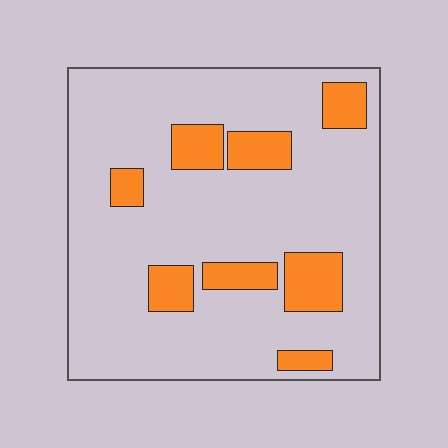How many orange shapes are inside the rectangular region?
8.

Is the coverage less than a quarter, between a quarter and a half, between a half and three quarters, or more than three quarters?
Less than a quarter.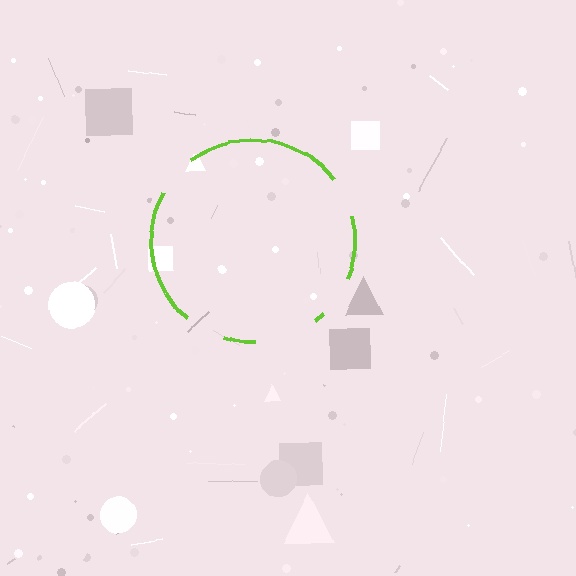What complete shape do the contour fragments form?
The contour fragments form a circle.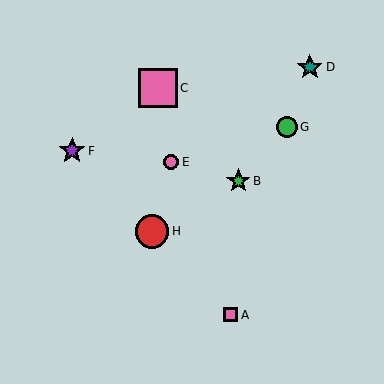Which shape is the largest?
The pink square (labeled C) is the largest.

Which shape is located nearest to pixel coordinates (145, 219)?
The red circle (labeled H) at (152, 231) is nearest to that location.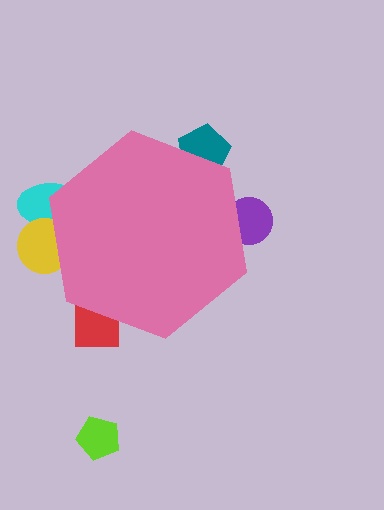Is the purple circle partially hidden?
Yes, the purple circle is partially hidden behind the pink hexagon.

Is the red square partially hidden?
Yes, the red square is partially hidden behind the pink hexagon.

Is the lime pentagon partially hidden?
No, the lime pentagon is fully visible.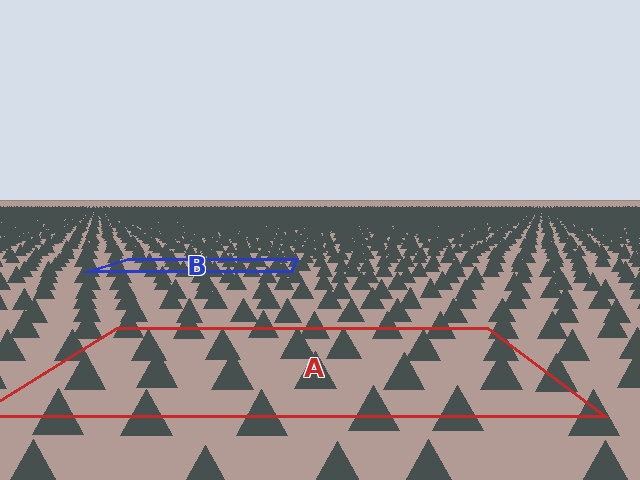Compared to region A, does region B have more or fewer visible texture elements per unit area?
Region B has more texture elements per unit area — they are packed more densely because it is farther away.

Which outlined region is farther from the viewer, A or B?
Region B is farther from the viewer — the texture elements inside it appear smaller and more densely packed.